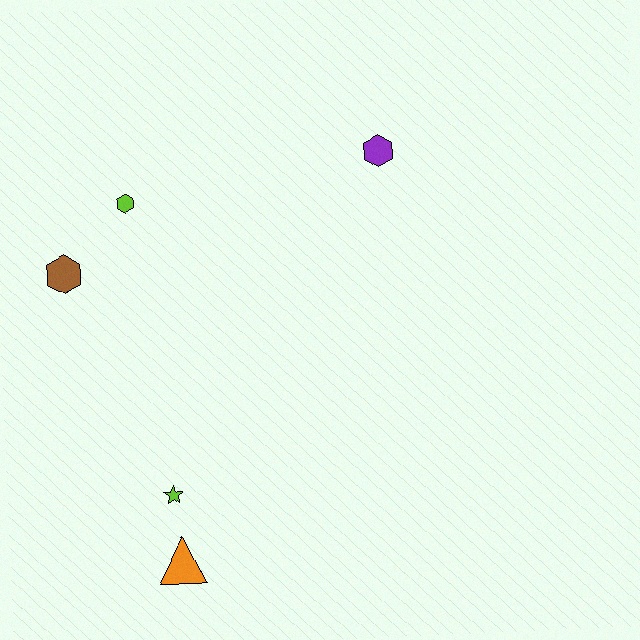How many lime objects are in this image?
There are 2 lime objects.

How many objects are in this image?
There are 5 objects.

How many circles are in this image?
There are no circles.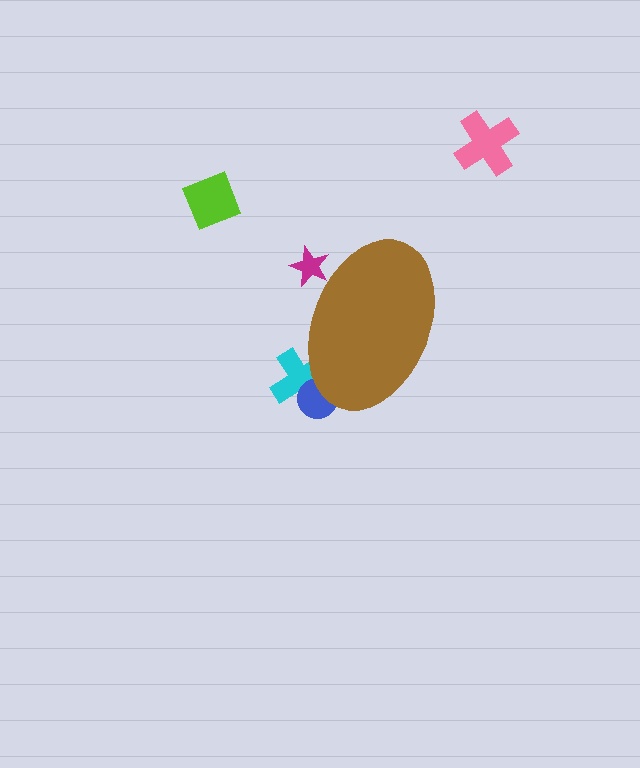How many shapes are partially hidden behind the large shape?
3 shapes are partially hidden.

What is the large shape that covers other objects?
A brown ellipse.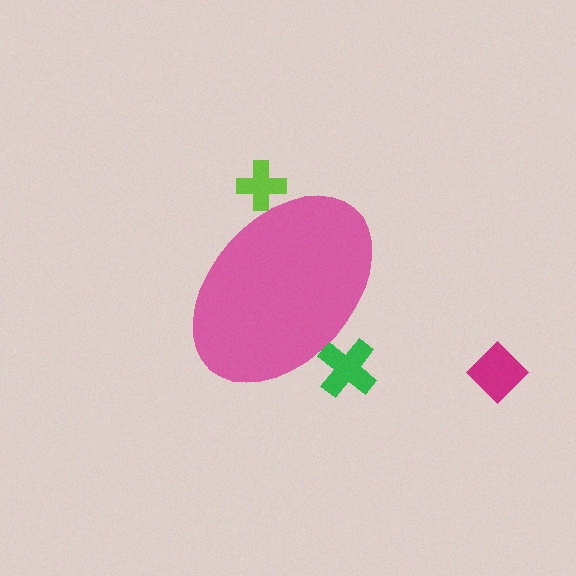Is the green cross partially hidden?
Yes, the green cross is partially hidden behind the pink ellipse.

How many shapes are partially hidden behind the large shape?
2 shapes are partially hidden.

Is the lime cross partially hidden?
Yes, the lime cross is partially hidden behind the pink ellipse.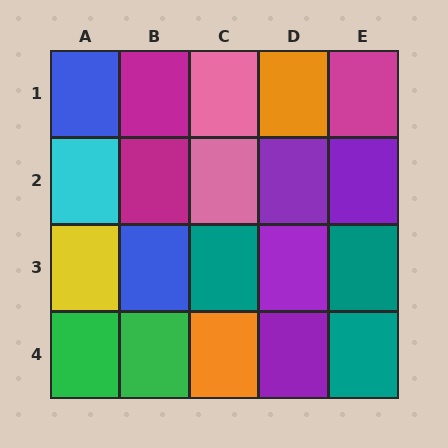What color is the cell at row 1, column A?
Blue.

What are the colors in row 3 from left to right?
Yellow, blue, teal, purple, teal.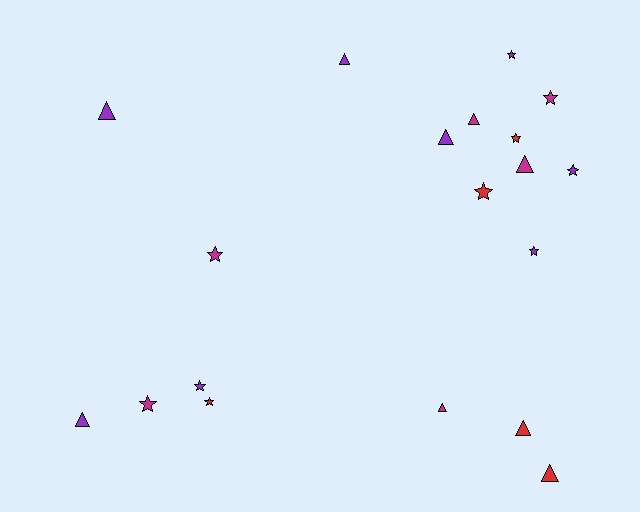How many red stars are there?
There are 3 red stars.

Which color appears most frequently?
Purple, with 8 objects.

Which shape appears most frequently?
Star, with 10 objects.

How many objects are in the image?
There are 19 objects.